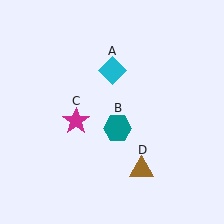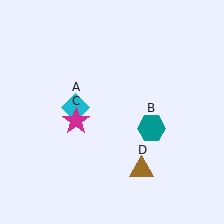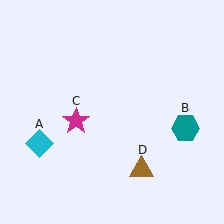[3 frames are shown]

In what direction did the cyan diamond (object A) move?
The cyan diamond (object A) moved down and to the left.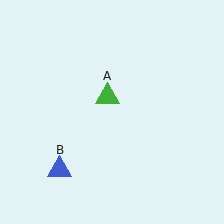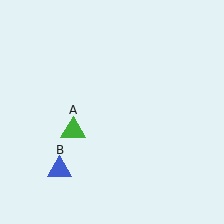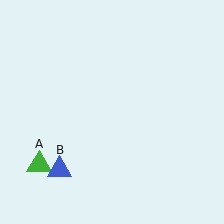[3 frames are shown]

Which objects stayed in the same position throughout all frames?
Blue triangle (object B) remained stationary.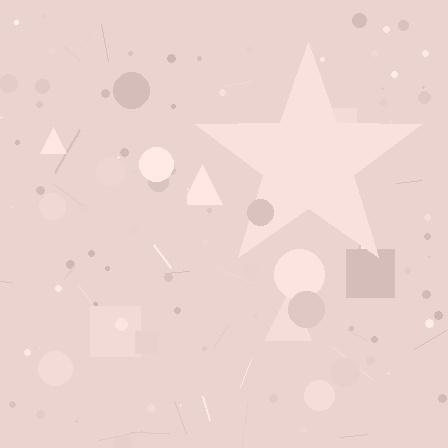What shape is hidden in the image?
A star is hidden in the image.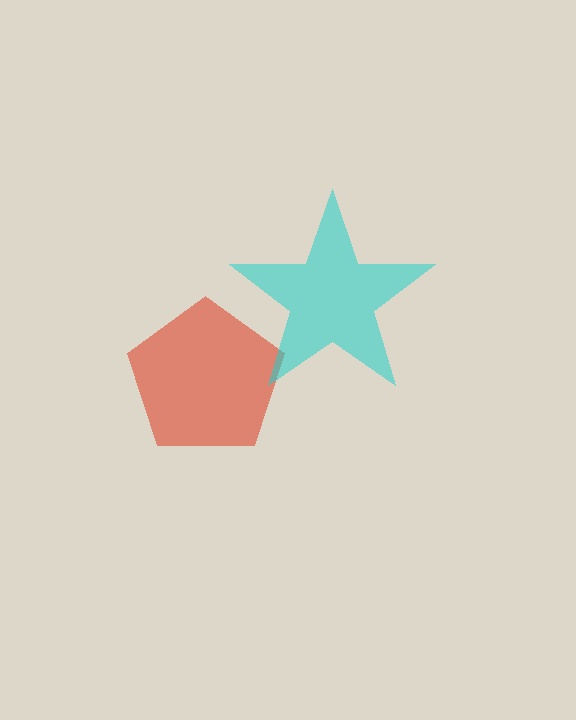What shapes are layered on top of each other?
The layered shapes are: a red pentagon, a cyan star.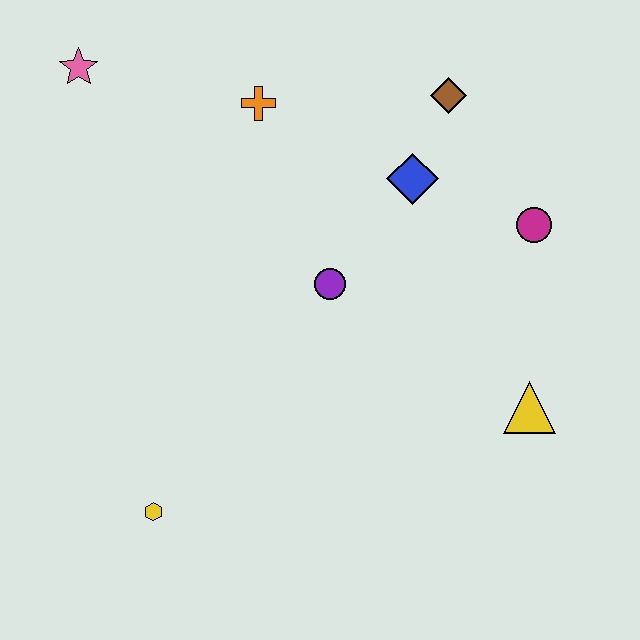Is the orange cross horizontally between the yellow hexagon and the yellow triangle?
Yes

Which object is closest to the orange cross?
The blue diamond is closest to the orange cross.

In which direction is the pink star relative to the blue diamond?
The pink star is to the left of the blue diamond.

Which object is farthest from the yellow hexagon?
The brown diamond is farthest from the yellow hexagon.